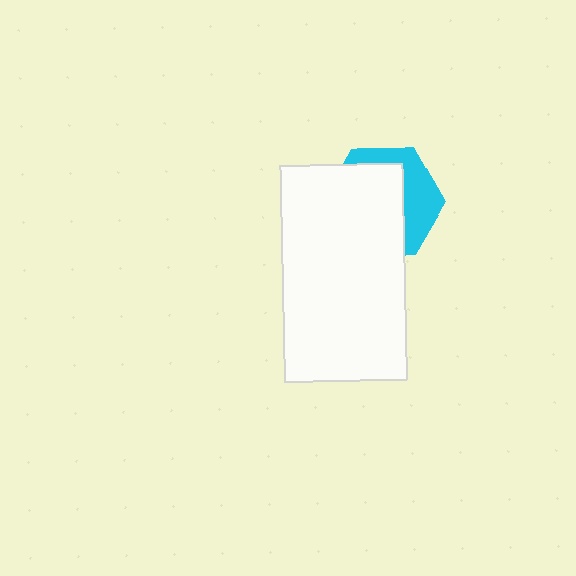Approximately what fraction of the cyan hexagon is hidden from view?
Roughly 63% of the cyan hexagon is hidden behind the white rectangle.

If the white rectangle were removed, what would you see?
You would see the complete cyan hexagon.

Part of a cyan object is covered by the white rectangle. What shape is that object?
It is a hexagon.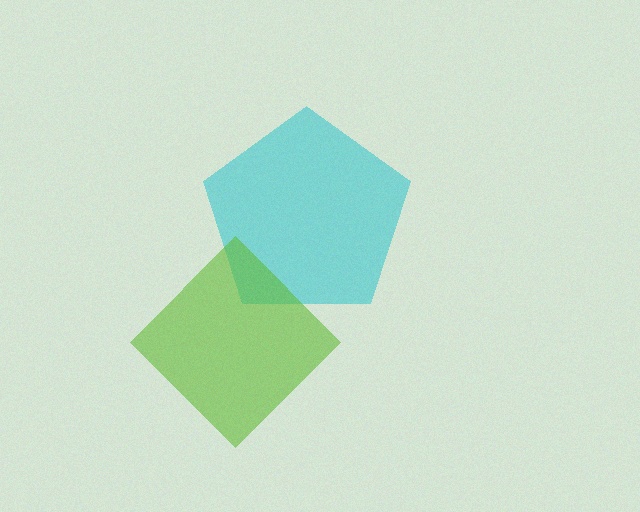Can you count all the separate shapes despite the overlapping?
Yes, there are 2 separate shapes.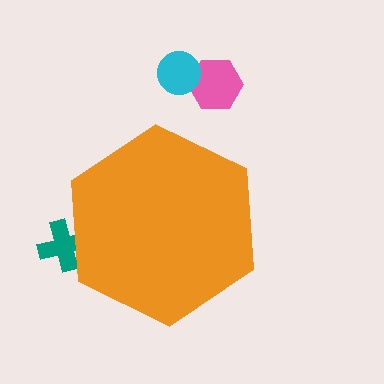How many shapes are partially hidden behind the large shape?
1 shape is partially hidden.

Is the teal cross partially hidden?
Yes, the teal cross is partially hidden behind the orange hexagon.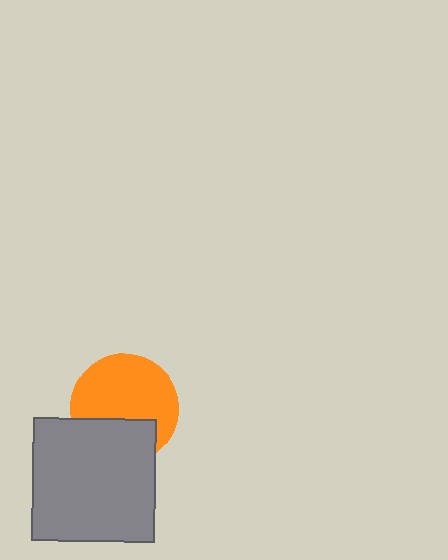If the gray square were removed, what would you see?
You would see the complete orange circle.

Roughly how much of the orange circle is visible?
Most of it is visible (roughly 66%).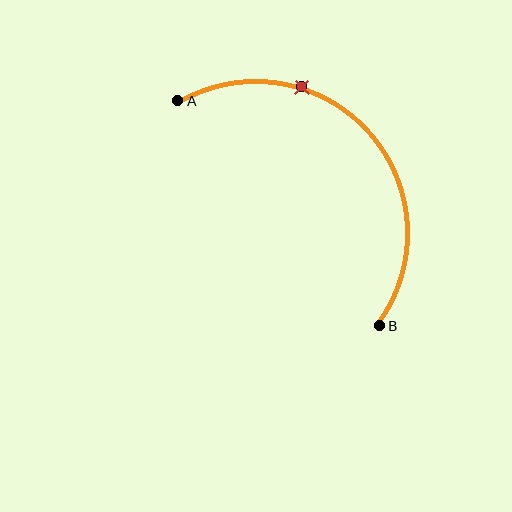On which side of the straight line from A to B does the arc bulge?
The arc bulges above and to the right of the straight line connecting A and B.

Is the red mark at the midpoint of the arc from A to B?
No. The red mark lies on the arc but is closer to endpoint A. The arc midpoint would be at the point on the curve equidistant along the arc from both A and B.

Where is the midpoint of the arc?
The arc midpoint is the point on the curve farthest from the straight line joining A and B. It sits above and to the right of that line.